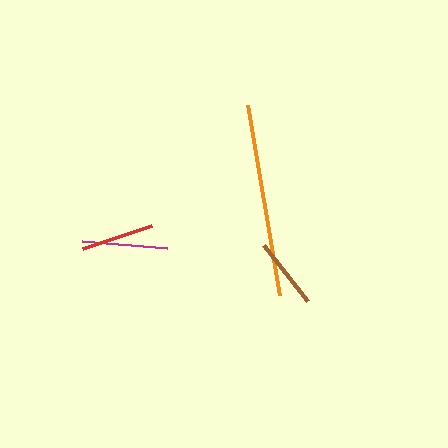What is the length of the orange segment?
The orange segment is approximately 193 pixels long.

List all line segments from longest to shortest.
From longest to shortest: orange, magenta, red, brown.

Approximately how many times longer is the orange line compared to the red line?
The orange line is approximately 2.6 times the length of the red line.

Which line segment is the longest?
The orange line is the longest at approximately 193 pixels.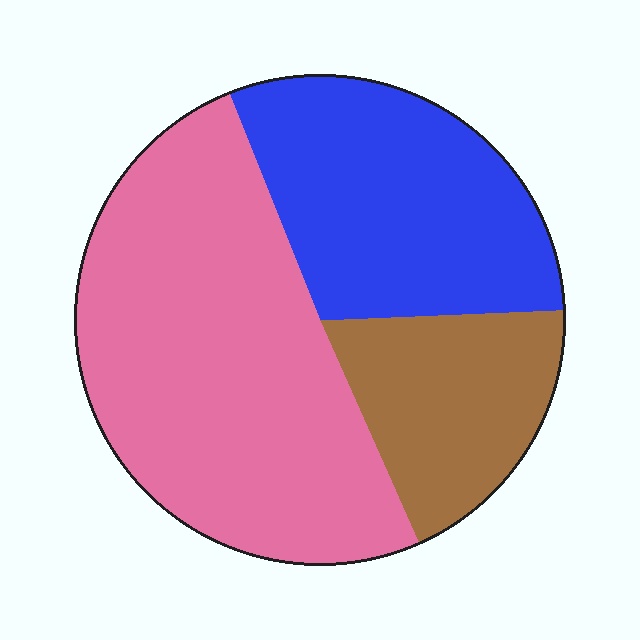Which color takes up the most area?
Pink, at roughly 50%.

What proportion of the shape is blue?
Blue covers 30% of the shape.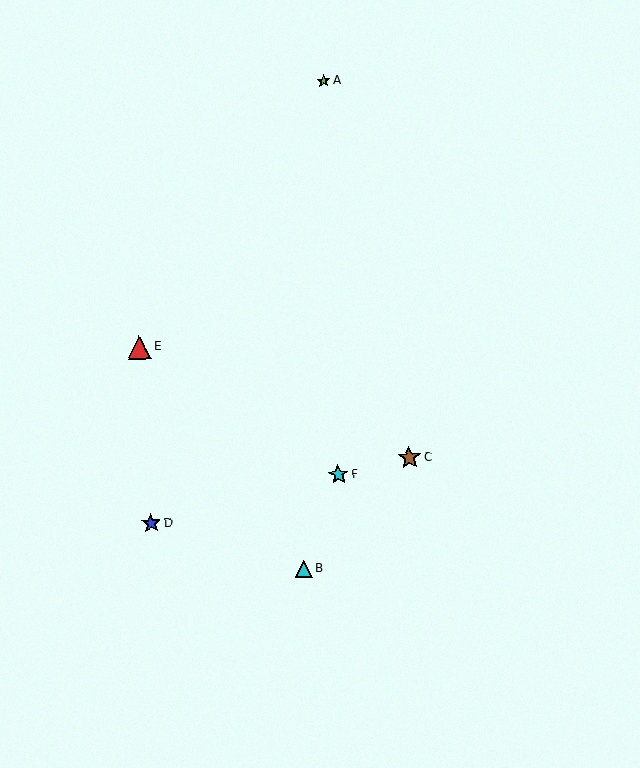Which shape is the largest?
The red triangle (labeled E) is the largest.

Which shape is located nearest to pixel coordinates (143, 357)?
The red triangle (labeled E) at (139, 347) is nearest to that location.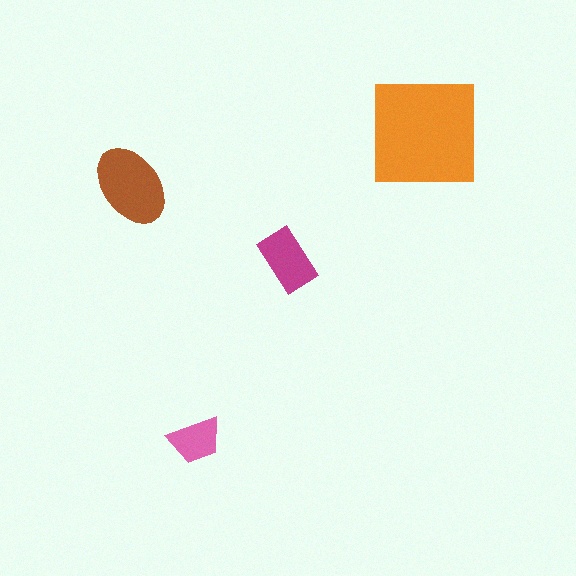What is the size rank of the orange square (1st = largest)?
1st.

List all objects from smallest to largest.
The pink trapezoid, the magenta rectangle, the brown ellipse, the orange square.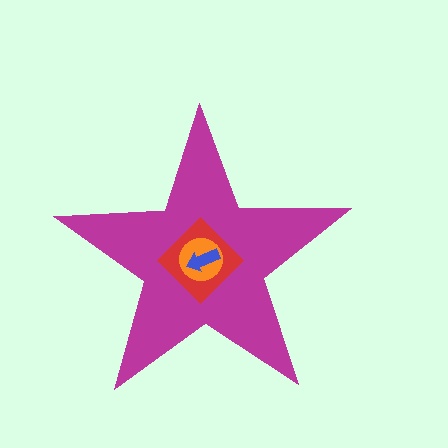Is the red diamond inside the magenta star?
Yes.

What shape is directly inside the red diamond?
The orange circle.